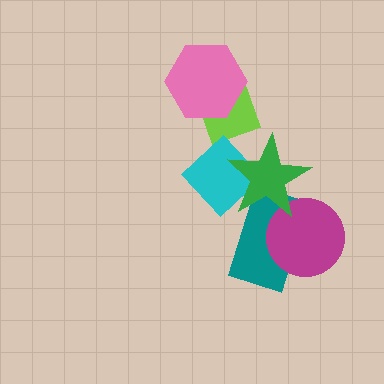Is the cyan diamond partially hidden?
Yes, it is partially covered by another shape.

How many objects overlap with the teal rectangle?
2 objects overlap with the teal rectangle.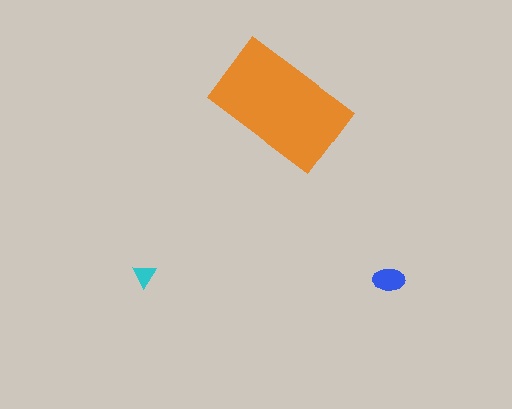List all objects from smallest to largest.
The cyan triangle, the blue ellipse, the orange rectangle.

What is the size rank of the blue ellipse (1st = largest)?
2nd.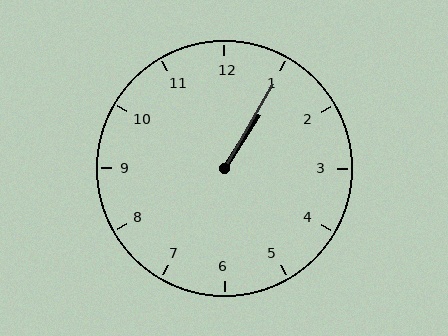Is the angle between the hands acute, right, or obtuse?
It is acute.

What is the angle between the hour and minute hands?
Approximately 2 degrees.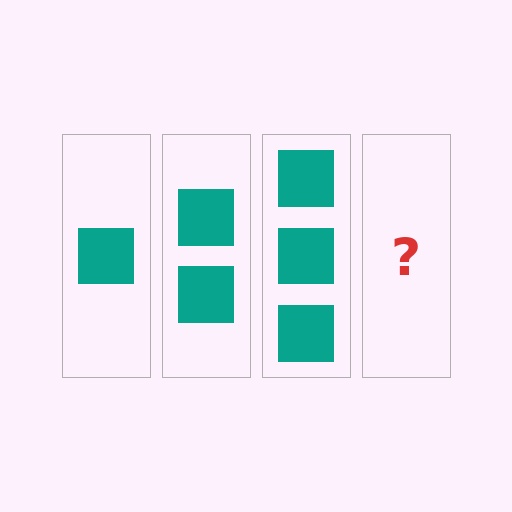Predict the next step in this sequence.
The next step is 4 squares.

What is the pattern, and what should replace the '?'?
The pattern is that each step adds one more square. The '?' should be 4 squares.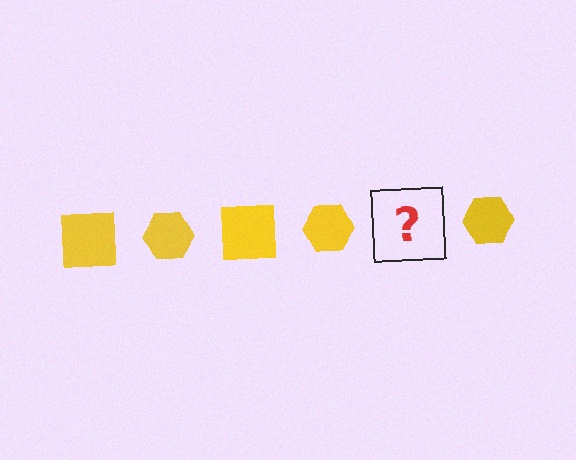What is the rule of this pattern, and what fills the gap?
The rule is that the pattern cycles through square, hexagon shapes in yellow. The gap should be filled with a yellow square.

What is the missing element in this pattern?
The missing element is a yellow square.